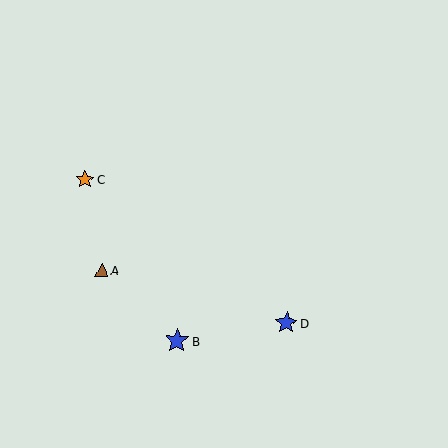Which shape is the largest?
The blue star (labeled B) is the largest.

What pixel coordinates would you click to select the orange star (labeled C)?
Click at (85, 180) to select the orange star C.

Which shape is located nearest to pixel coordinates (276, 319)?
The blue star (labeled D) at (286, 323) is nearest to that location.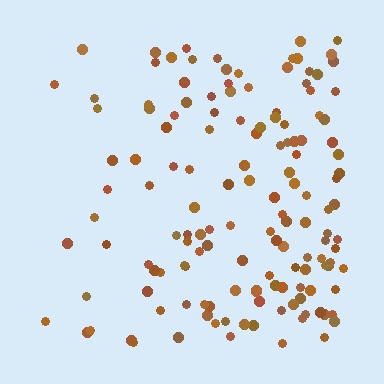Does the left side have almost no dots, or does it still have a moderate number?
Still a moderate number, just noticeably fewer than the right.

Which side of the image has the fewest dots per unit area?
The left.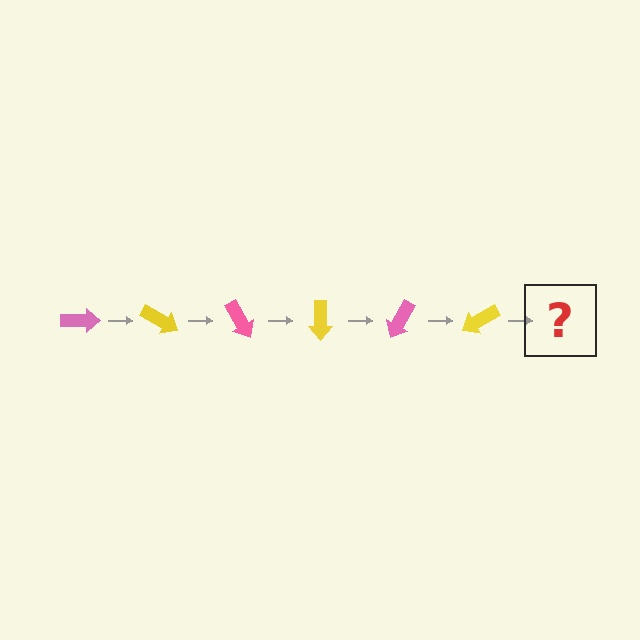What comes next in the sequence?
The next element should be a pink arrow, rotated 180 degrees from the start.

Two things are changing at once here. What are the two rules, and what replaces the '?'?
The two rules are that it rotates 30 degrees each step and the color cycles through pink and yellow. The '?' should be a pink arrow, rotated 180 degrees from the start.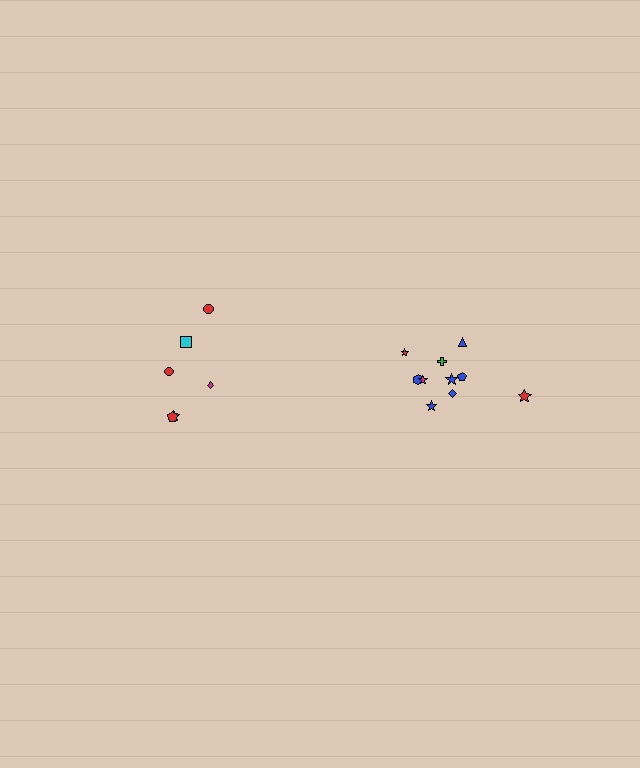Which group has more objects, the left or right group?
The right group.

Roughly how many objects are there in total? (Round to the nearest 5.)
Roughly 15 objects in total.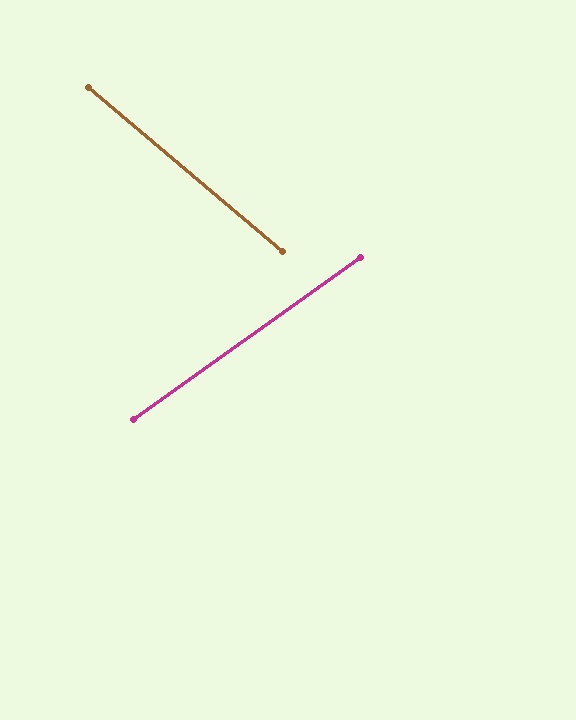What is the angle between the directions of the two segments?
Approximately 76 degrees.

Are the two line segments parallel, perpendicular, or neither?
Neither parallel nor perpendicular — they differ by about 76°.